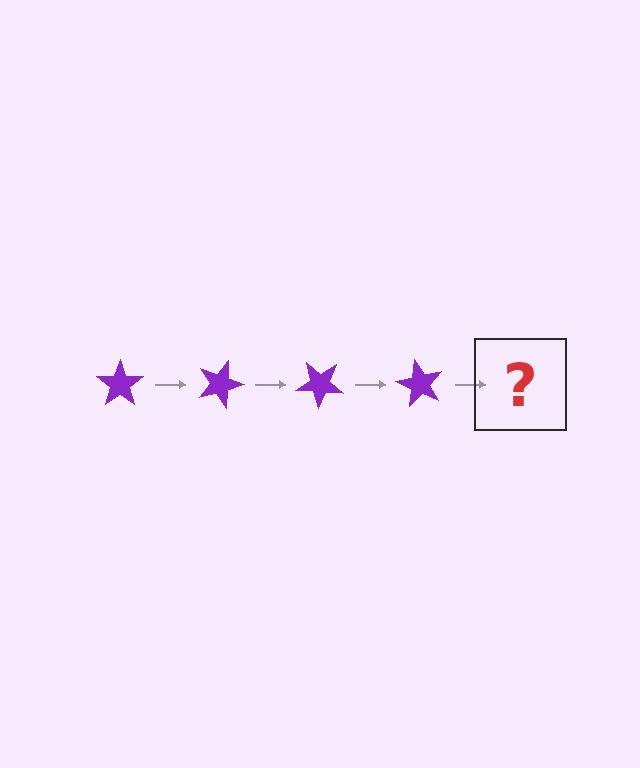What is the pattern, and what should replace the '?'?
The pattern is that the star rotates 20 degrees each step. The '?' should be a purple star rotated 80 degrees.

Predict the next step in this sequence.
The next step is a purple star rotated 80 degrees.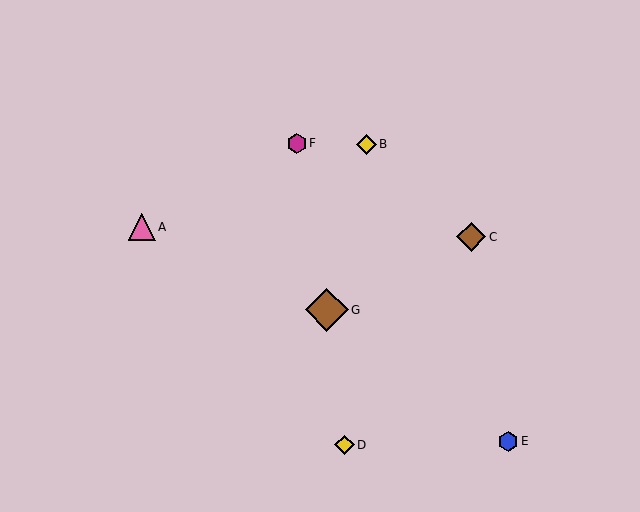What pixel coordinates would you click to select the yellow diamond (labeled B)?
Click at (367, 144) to select the yellow diamond B.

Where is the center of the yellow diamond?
The center of the yellow diamond is at (345, 445).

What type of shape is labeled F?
Shape F is a magenta hexagon.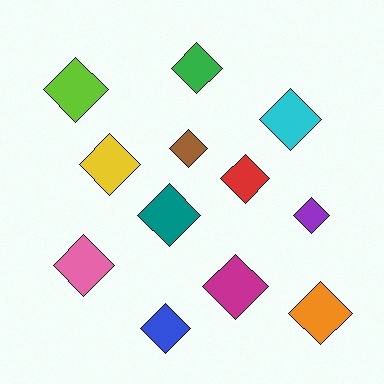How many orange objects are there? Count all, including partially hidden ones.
There is 1 orange object.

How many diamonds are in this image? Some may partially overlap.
There are 12 diamonds.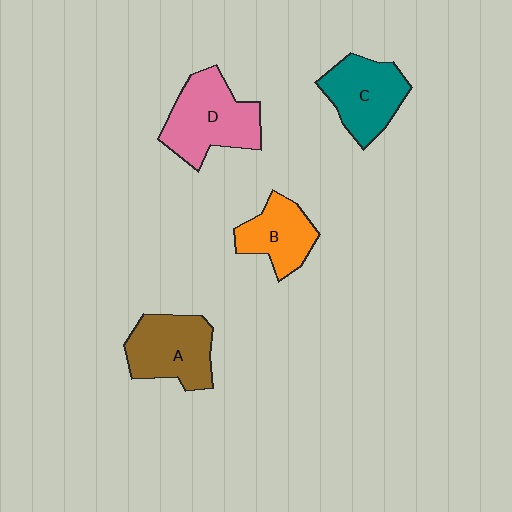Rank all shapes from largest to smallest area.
From largest to smallest: D (pink), A (brown), C (teal), B (orange).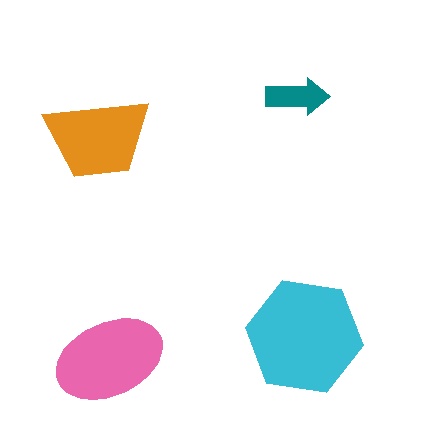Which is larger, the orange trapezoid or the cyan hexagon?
The cyan hexagon.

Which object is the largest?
The cyan hexagon.